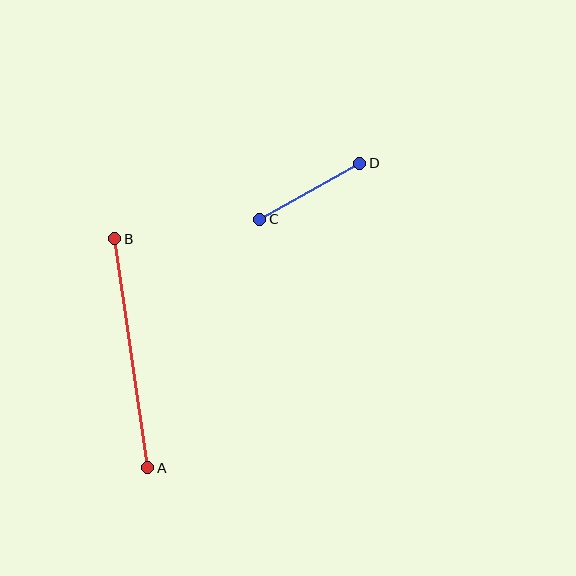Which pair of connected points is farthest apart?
Points A and B are farthest apart.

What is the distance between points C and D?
The distance is approximately 115 pixels.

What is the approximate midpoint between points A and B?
The midpoint is at approximately (131, 353) pixels.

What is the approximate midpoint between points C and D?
The midpoint is at approximately (310, 191) pixels.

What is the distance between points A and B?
The distance is approximately 231 pixels.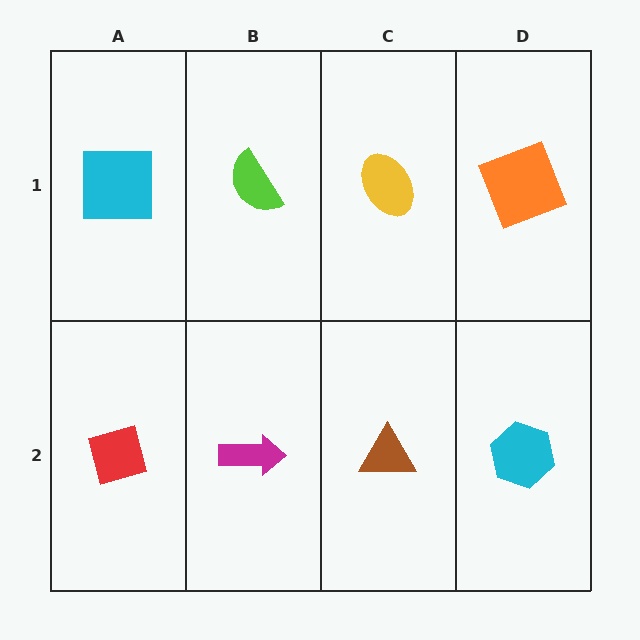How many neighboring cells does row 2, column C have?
3.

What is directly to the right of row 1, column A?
A lime semicircle.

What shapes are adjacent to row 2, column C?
A yellow ellipse (row 1, column C), a magenta arrow (row 2, column B), a cyan hexagon (row 2, column D).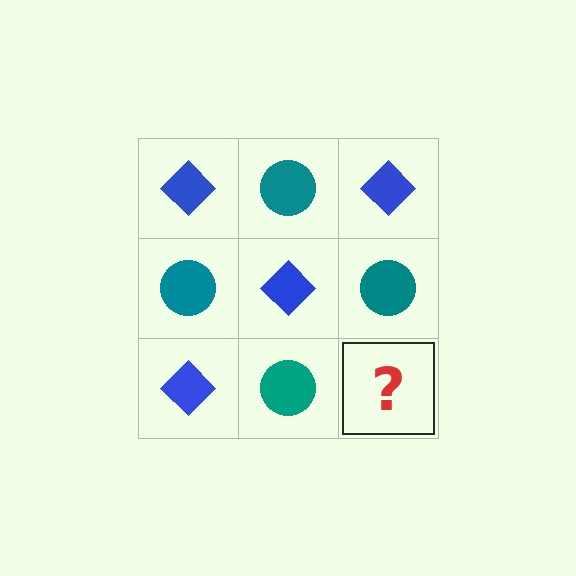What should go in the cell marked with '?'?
The missing cell should contain a blue diamond.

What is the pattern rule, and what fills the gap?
The rule is that it alternates blue diamond and teal circle in a checkerboard pattern. The gap should be filled with a blue diamond.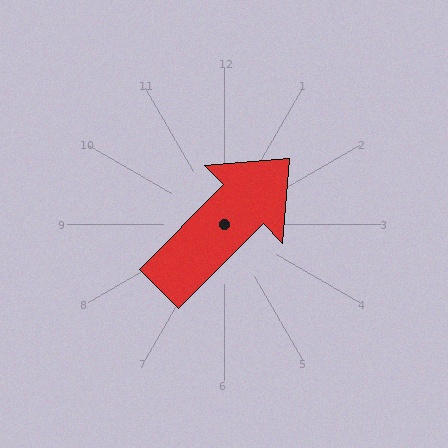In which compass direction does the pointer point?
Northeast.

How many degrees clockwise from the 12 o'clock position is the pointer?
Approximately 45 degrees.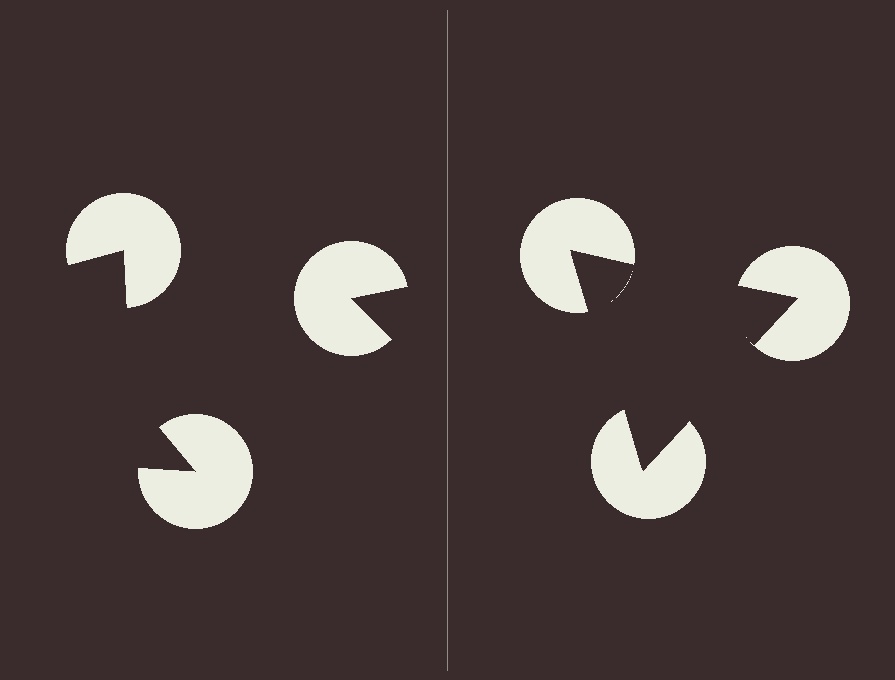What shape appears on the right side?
An illusory triangle.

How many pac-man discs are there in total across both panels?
6 — 3 on each side.